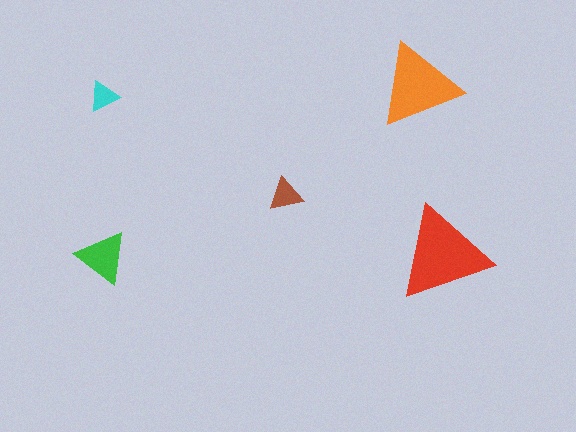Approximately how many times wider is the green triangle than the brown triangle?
About 1.5 times wider.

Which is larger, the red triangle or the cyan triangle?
The red one.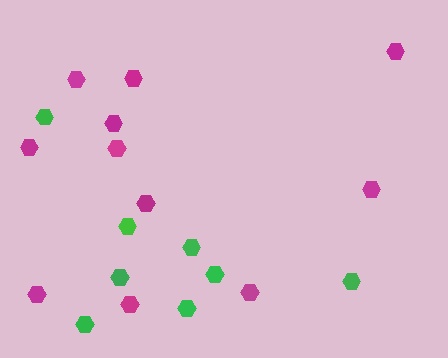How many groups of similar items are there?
There are 2 groups: one group of green hexagons (8) and one group of magenta hexagons (11).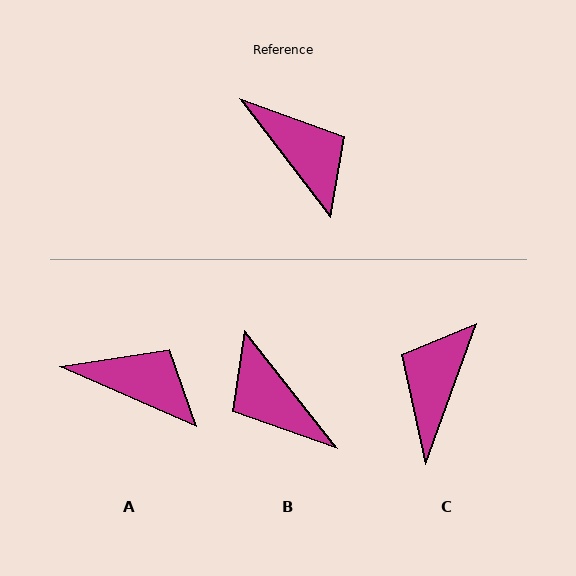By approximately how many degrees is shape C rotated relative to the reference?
Approximately 122 degrees counter-clockwise.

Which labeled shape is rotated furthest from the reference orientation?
B, about 179 degrees away.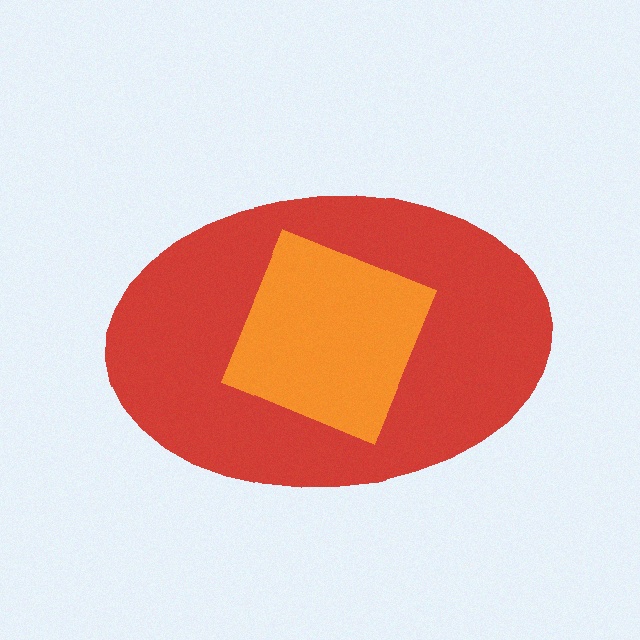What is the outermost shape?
The red ellipse.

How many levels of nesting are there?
2.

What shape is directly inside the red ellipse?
The orange diamond.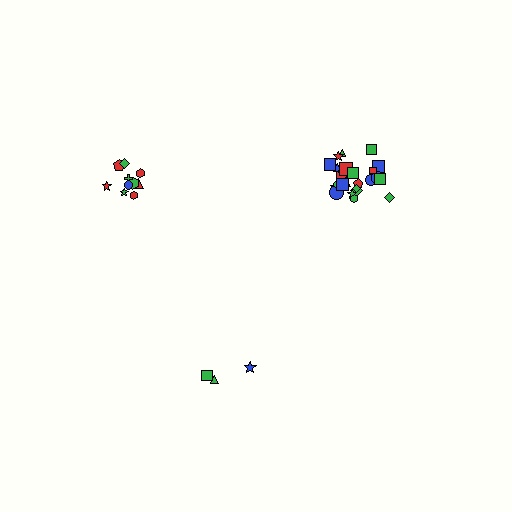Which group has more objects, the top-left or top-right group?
The top-right group.